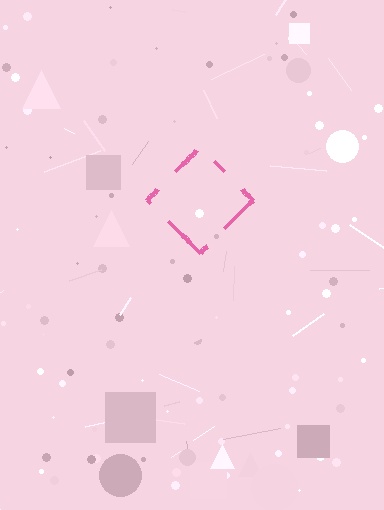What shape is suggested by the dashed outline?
The dashed outline suggests a diamond.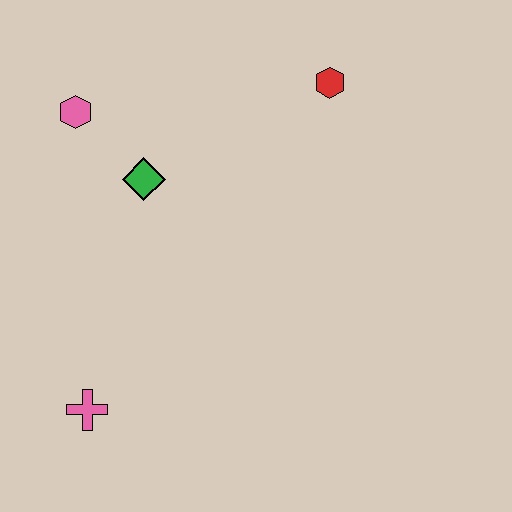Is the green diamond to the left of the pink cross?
No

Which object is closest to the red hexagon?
The green diamond is closest to the red hexagon.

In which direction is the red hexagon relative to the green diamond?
The red hexagon is to the right of the green diamond.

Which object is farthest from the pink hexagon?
The pink cross is farthest from the pink hexagon.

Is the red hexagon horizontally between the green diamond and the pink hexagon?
No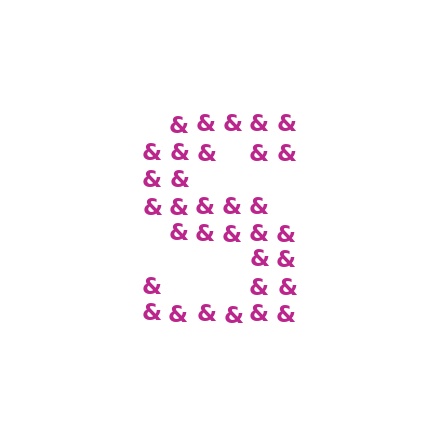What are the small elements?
The small elements are ampersands.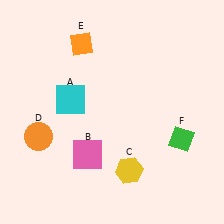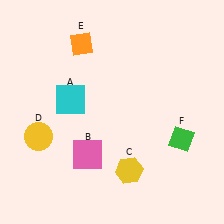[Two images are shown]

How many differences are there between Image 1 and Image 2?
There is 1 difference between the two images.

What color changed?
The circle (D) changed from orange in Image 1 to yellow in Image 2.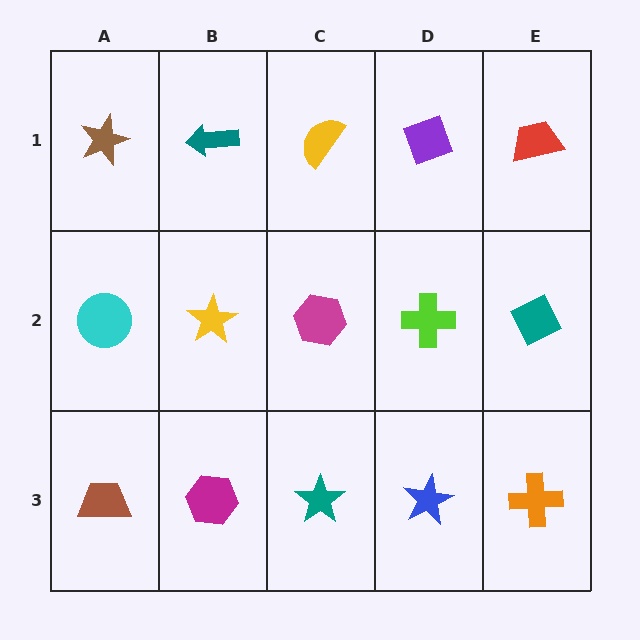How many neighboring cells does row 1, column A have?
2.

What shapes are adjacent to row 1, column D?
A lime cross (row 2, column D), a yellow semicircle (row 1, column C), a red trapezoid (row 1, column E).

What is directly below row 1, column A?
A cyan circle.